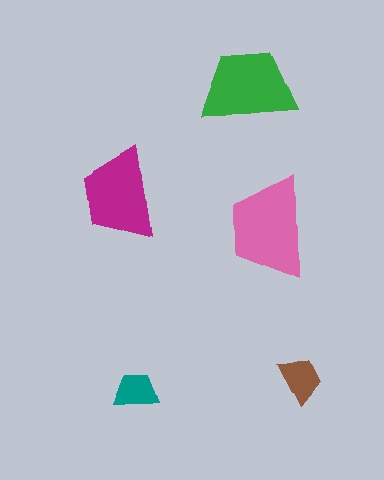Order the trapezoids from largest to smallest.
the pink one, the green one, the magenta one, the brown one, the teal one.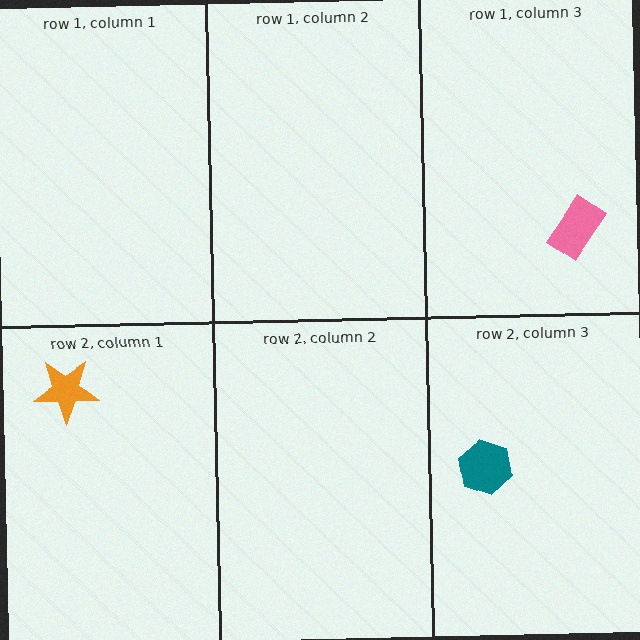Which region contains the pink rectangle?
The row 1, column 3 region.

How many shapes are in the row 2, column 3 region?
1.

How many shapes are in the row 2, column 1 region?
1.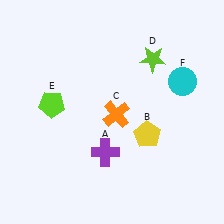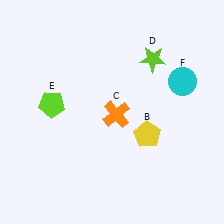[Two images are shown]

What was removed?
The purple cross (A) was removed in Image 2.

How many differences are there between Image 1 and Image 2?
There is 1 difference between the two images.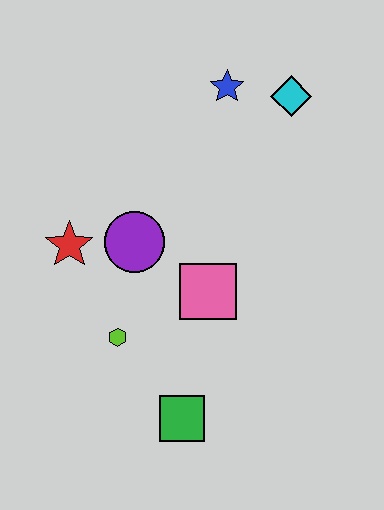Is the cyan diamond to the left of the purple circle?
No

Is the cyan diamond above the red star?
Yes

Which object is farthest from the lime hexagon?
The cyan diamond is farthest from the lime hexagon.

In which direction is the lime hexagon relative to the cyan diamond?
The lime hexagon is below the cyan diamond.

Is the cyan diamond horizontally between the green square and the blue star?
No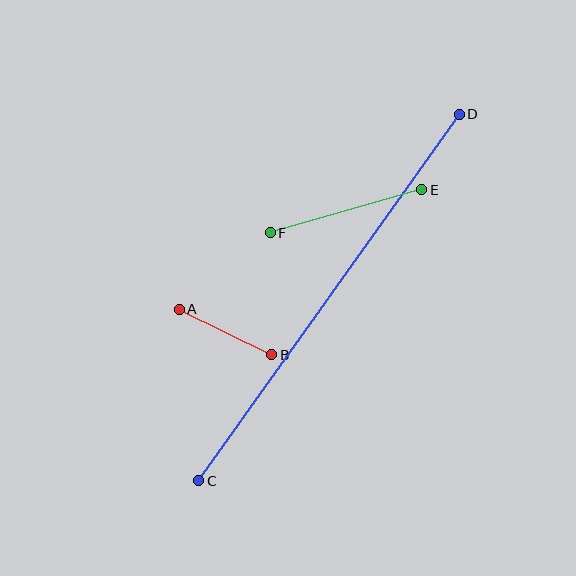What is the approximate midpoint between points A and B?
The midpoint is at approximately (226, 332) pixels.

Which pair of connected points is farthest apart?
Points C and D are farthest apart.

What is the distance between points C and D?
The distance is approximately 450 pixels.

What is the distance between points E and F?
The distance is approximately 158 pixels.